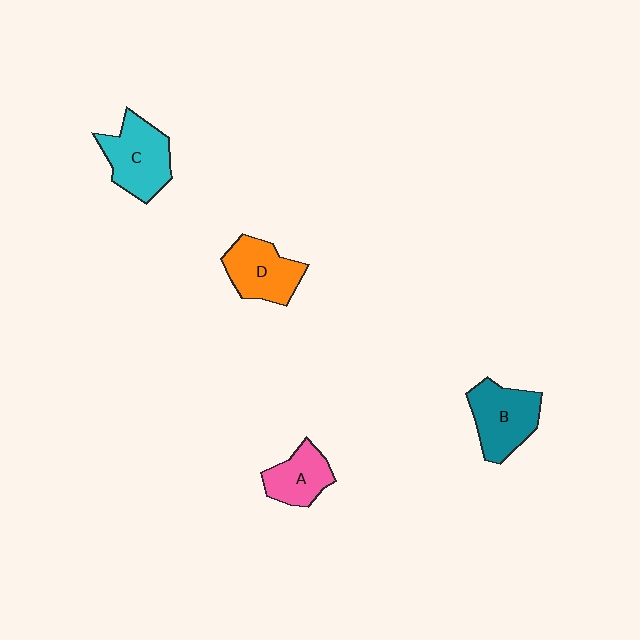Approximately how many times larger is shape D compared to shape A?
Approximately 1.3 times.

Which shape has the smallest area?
Shape A (pink).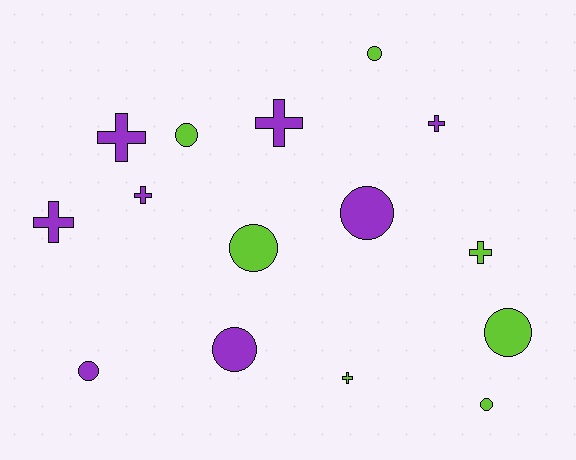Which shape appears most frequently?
Circle, with 8 objects.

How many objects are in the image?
There are 15 objects.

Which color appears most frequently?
Purple, with 8 objects.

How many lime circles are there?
There are 5 lime circles.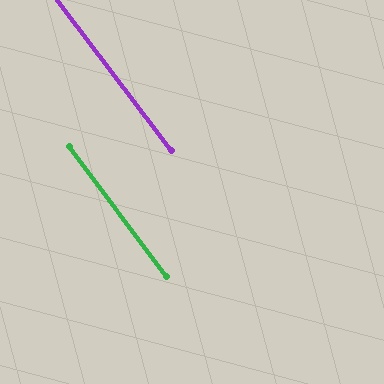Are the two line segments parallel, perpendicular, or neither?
Parallel — their directions differ by only 0.1°.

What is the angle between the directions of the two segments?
Approximately 0 degrees.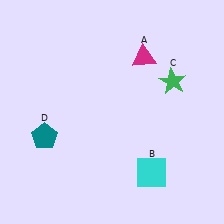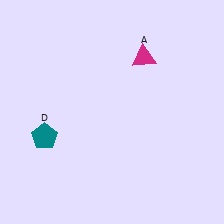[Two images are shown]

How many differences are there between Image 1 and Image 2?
There are 2 differences between the two images.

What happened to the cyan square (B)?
The cyan square (B) was removed in Image 2. It was in the bottom-right area of Image 1.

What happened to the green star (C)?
The green star (C) was removed in Image 2. It was in the top-right area of Image 1.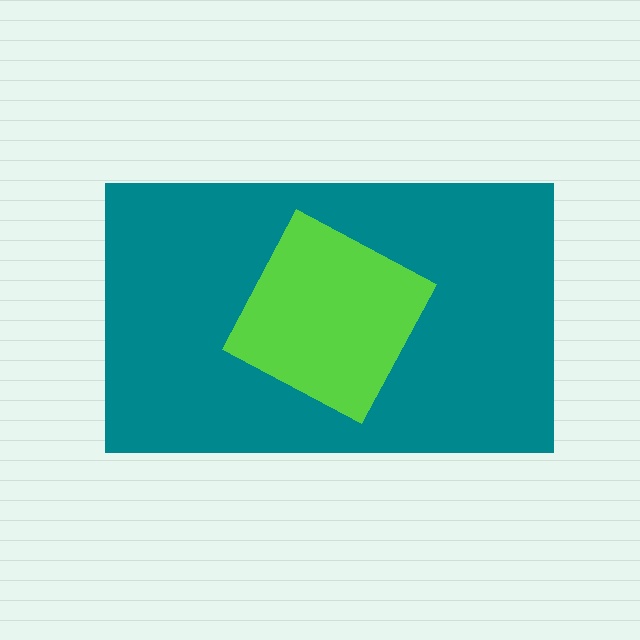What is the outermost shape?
The teal rectangle.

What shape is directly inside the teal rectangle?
The lime diamond.